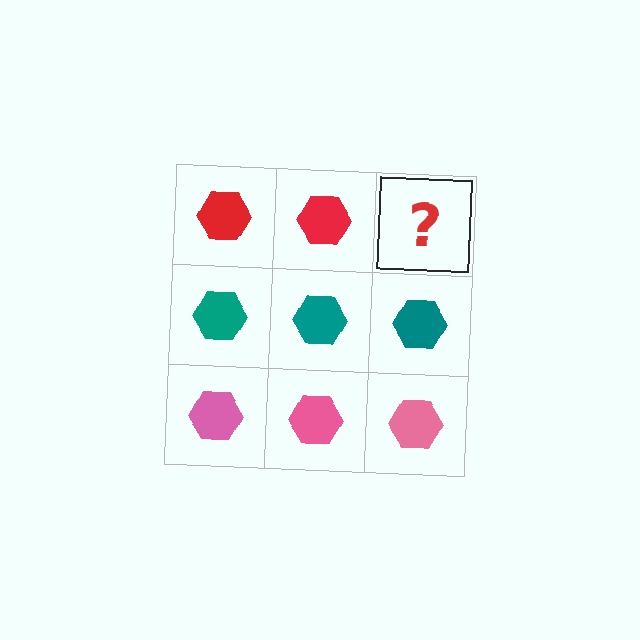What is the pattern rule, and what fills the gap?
The rule is that each row has a consistent color. The gap should be filled with a red hexagon.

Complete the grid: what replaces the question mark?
The question mark should be replaced with a red hexagon.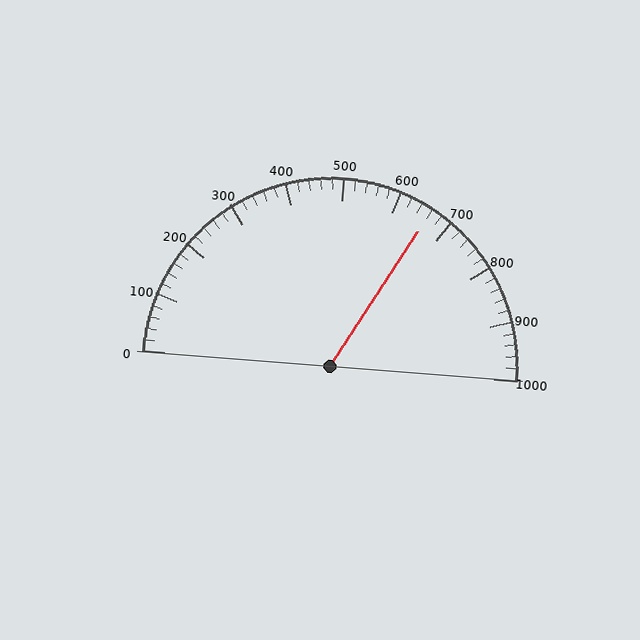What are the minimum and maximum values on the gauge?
The gauge ranges from 0 to 1000.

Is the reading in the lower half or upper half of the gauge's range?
The reading is in the upper half of the range (0 to 1000).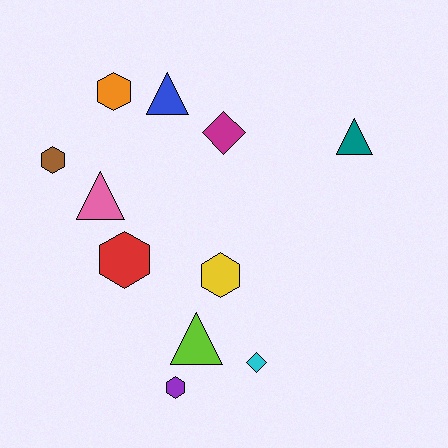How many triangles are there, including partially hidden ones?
There are 4 triangles.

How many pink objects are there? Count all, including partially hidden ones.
There is 1 pink object.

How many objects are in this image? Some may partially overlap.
There are 11 objects.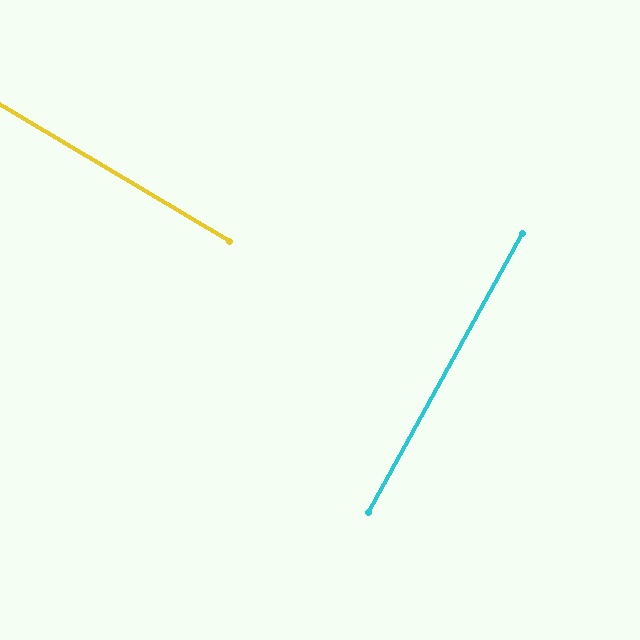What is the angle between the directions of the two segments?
Approximately 88 degrees.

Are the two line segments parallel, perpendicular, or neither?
Perpendicular — they meet at approximately 88°.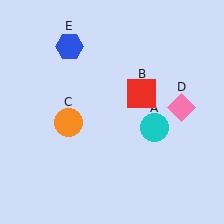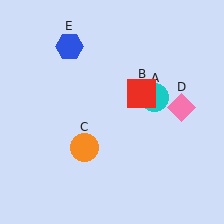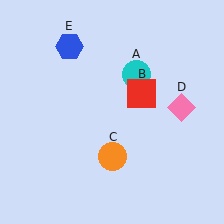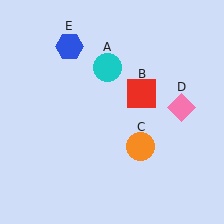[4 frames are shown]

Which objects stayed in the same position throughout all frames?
Red square (object B) and pink diamond (object D) and blue hexagon (object E) remained stationary.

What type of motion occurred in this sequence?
The cyan circle (object A), orange circle (object C) rotated counterclockwise around the center of the scene.